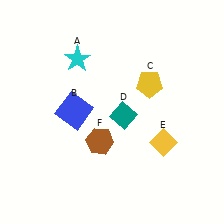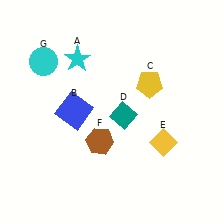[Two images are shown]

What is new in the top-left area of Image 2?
A cyan circle (G) was added in the top-left area of Image 2.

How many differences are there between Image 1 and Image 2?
There is 1 difference between the two images.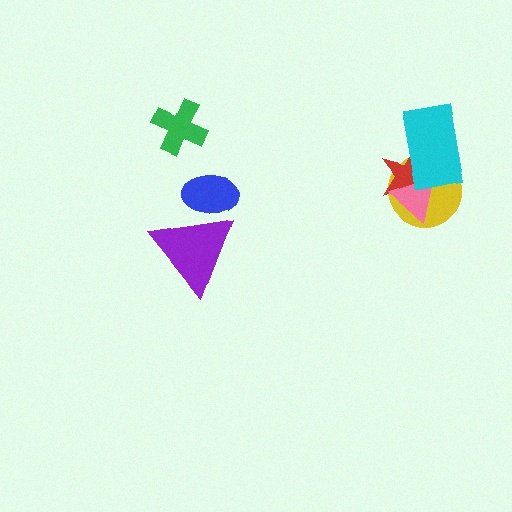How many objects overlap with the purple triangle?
1 object overlaps with the purple triangle.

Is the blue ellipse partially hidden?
Yes, it is partially covered by another shape.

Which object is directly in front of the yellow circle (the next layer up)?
The red star is directly in front of the yellow circle.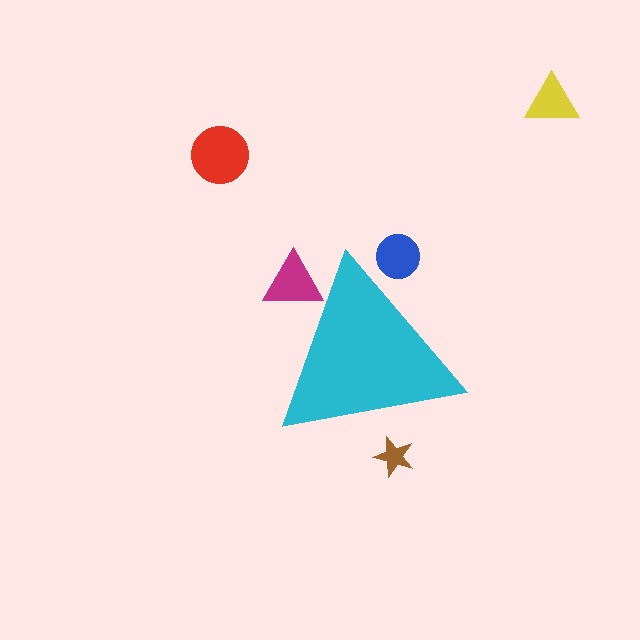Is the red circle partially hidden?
No, the red circle is fully visible.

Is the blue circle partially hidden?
Yes, the blue circle is partially hidden behind the cyan triangle.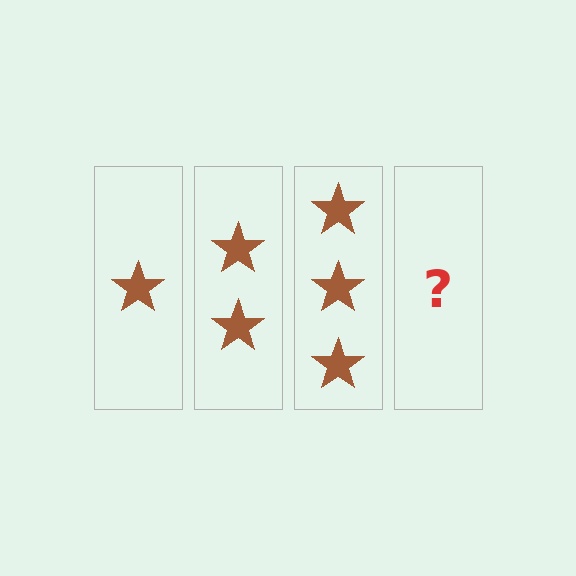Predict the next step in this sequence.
The next step is 4 stars.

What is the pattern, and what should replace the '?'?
The pattern is that each step adds one more star. The '?' should be 4 stars.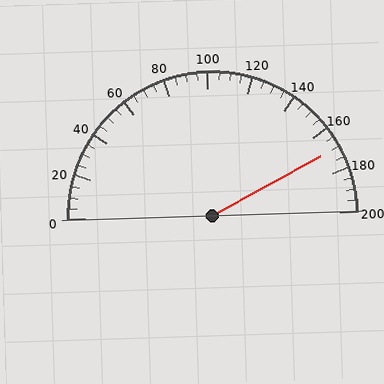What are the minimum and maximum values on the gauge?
The gauge ranges from 0 to 200.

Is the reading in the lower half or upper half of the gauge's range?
The reading is in the upper half of the range (0 to 200).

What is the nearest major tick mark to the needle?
The nearest major tick mark is 160.